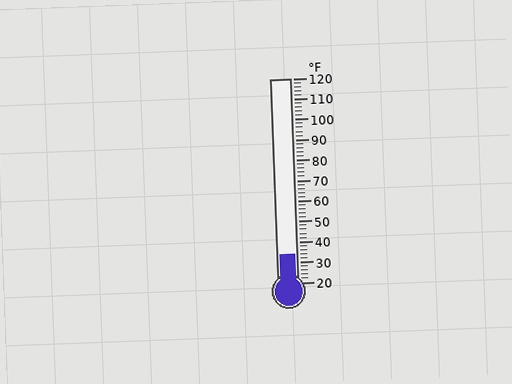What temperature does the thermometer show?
The thermometer shows approximately 34°F.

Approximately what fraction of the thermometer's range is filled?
The thermometer is filled to approximately 15% of its range.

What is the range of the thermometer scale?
The thermometer scale ranges from 20°F to 120°F.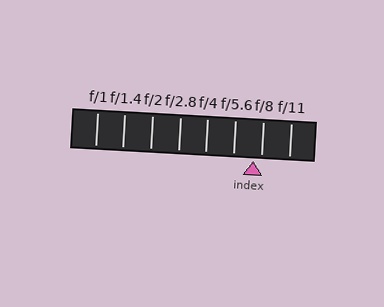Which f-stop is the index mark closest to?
The index mark is closest to f/8.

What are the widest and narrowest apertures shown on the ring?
The widest aperture shown is f/1 and the narrowest is f/11.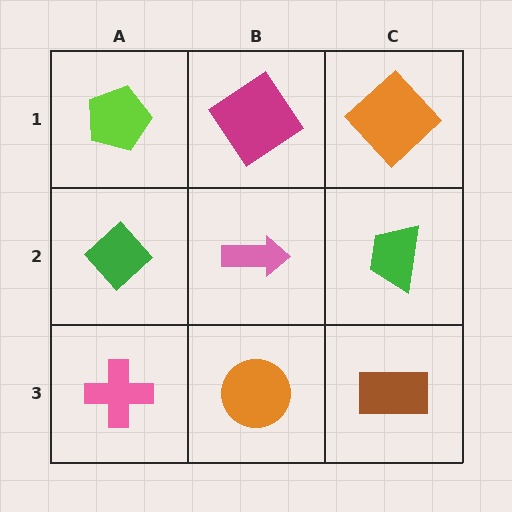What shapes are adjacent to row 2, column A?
A lime pentagon (row 1, column A), a pink cross (row 3, column A), a pink arrow (row 2, column B).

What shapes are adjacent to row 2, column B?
A magenta diamond (row 1, column B), an orange circle (row 3, column B), a green diamond (row 2, column A), a green trapezoid (row 2, column C).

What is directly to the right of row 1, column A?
A magenta diamond.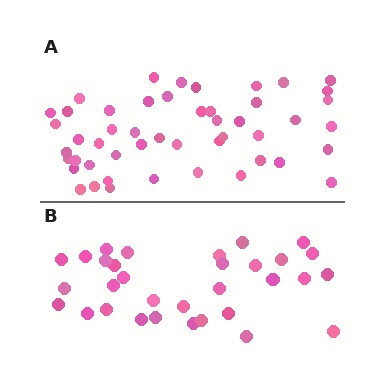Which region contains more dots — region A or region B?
Region A (the top region) has more dots.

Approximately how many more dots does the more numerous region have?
Region A has approximately 15 more dots than region B.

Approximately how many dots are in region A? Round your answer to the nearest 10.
About 50 dots. (The exact count is 49, which rounds to 50.)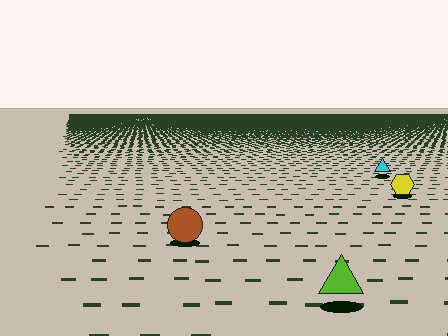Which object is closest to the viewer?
The lime triangle is closest. The texture marks near it are larger and more spread out.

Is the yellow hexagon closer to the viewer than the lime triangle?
No. The lime triangle is closer — you can tell from the texture gradient: the ground texture is coarser near it.